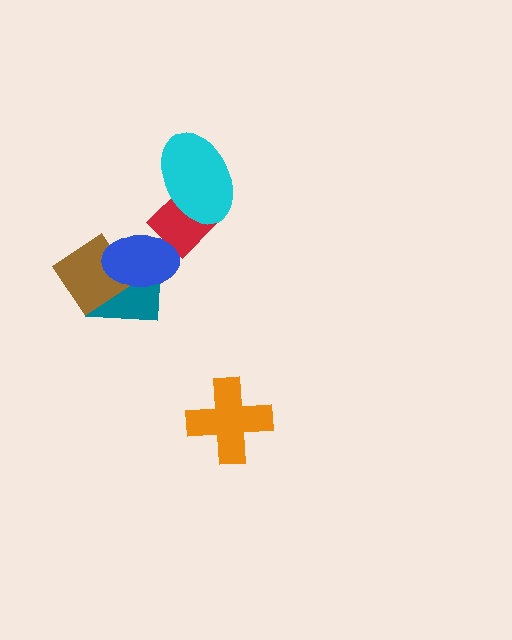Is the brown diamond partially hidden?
Yes, it is partially covered by another shape.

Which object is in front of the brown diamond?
The blue ellipse is in front of the brown diamond.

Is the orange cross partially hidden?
No, no other shape covers it.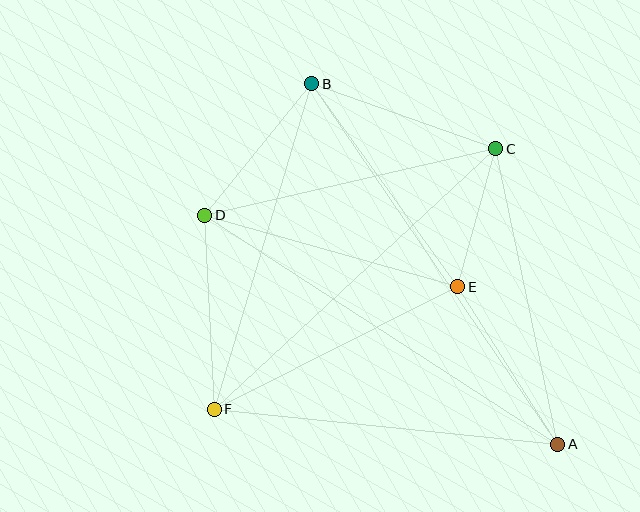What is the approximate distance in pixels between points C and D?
The distance between C and D is approximately 299 pixels.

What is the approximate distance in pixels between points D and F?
The distance between D and F is approximately 194 pixels.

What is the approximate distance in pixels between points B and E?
The distance between B and E is approximately 250 pixels.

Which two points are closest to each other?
Points C and E are closest to each other.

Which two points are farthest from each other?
Points A and B are farthest from each other.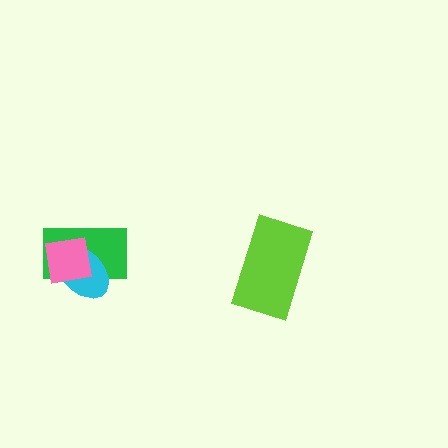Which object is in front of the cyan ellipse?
The pink square is in front of the cyan ellipse.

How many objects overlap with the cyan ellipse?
2 objects overlap with the cyan ellipse.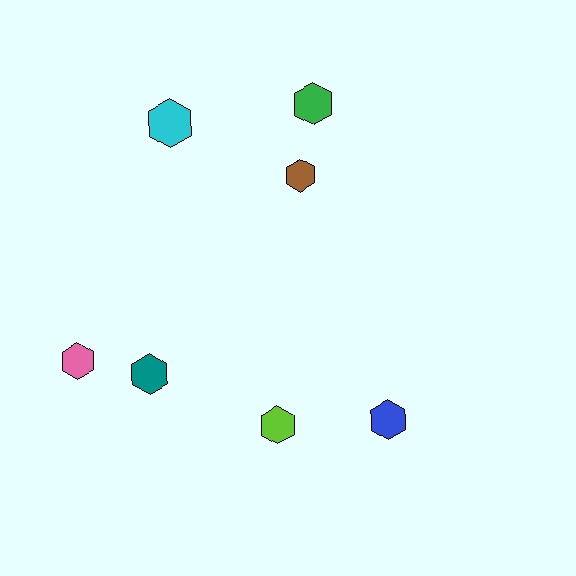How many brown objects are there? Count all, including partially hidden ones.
There is 1 brown object.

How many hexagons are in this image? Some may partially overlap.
There are 7 hexagons.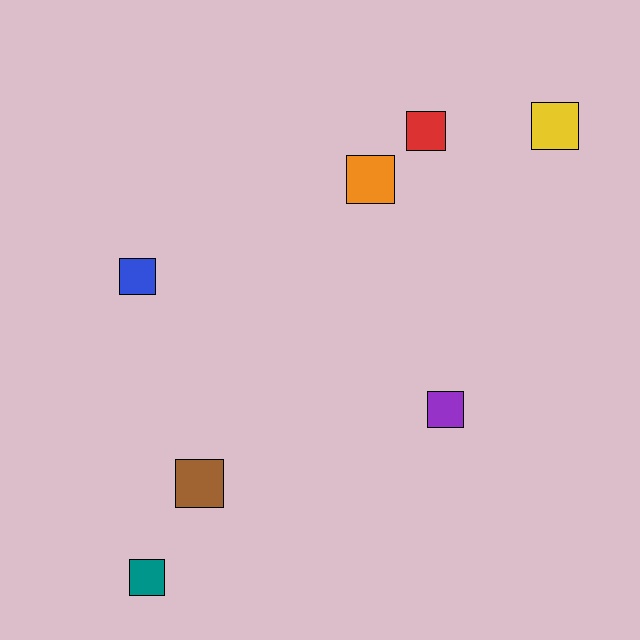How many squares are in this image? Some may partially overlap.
There are 7 squares.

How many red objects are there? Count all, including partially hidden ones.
There is 1 red object.